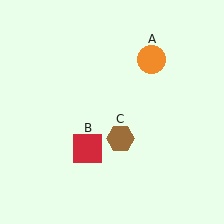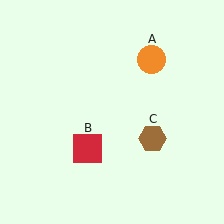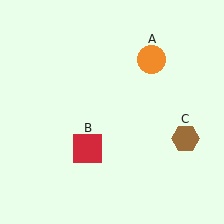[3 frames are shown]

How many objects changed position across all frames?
1 object changed position: brown hexagon (object C).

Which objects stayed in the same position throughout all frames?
Orange circle (object A) and red square (object B) remained stationary.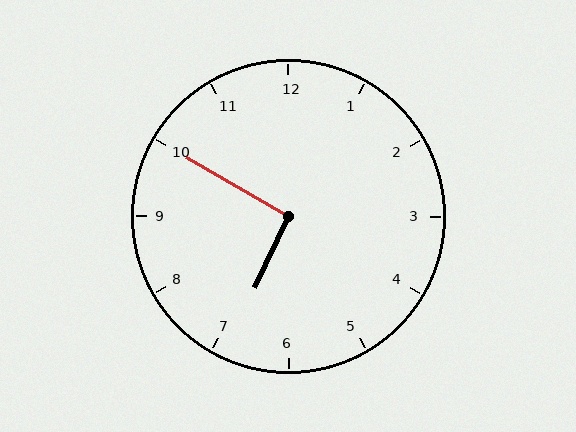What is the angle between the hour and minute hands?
Approximately 95 degrees.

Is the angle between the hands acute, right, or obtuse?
It is right.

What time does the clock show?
6:50.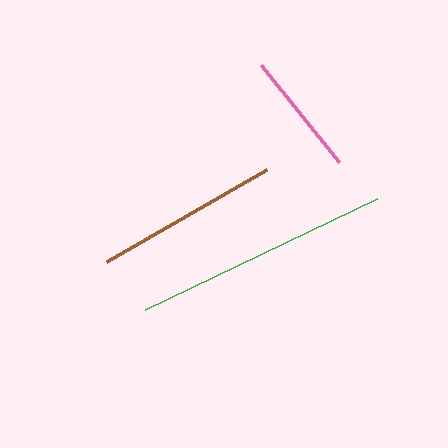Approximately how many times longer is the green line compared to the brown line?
The green line is approximately 1.4 times the length of the brown line.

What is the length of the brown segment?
The brown segment is approximately 185 pixels long.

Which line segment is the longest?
The green line is the longest at approximately 257 pixels.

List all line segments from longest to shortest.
From longest to shortest: green, brown, pink.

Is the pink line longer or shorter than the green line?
The green line is longer than the pink line.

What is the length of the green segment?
The green segment is approximately 257 pixels long.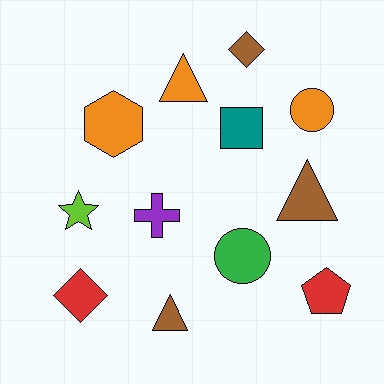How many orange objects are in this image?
There are 3 orange objects.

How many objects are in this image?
There are 12 objects.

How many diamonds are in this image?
There are 2 diamonds.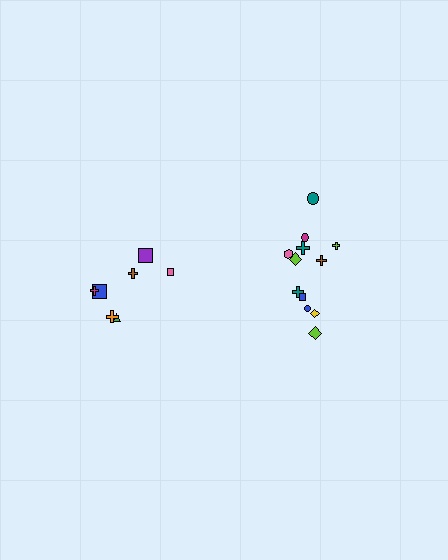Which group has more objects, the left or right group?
The right group.